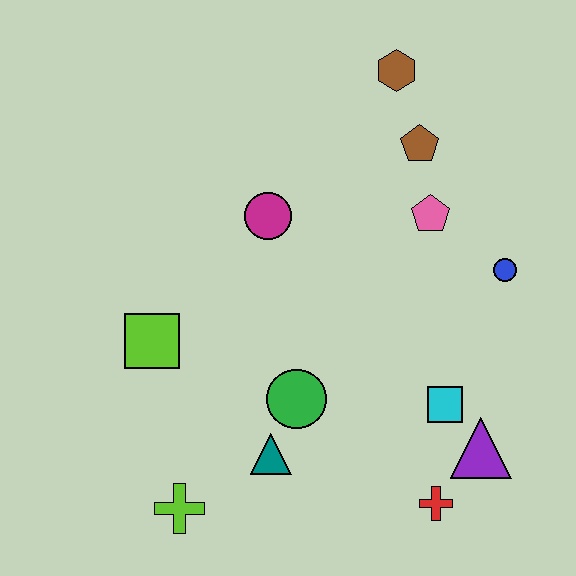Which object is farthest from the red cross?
The brown hexagon is farthest from the red cross.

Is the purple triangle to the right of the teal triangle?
Yes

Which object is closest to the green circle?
The teal triangle is closest to the green circle.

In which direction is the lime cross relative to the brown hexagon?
The lime cross is below the brown hexagon.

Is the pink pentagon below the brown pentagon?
Yes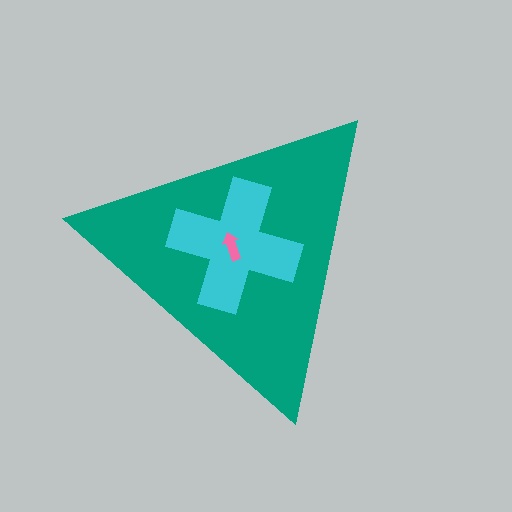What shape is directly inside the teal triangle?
The cyan cross.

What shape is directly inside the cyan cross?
The pink arrow.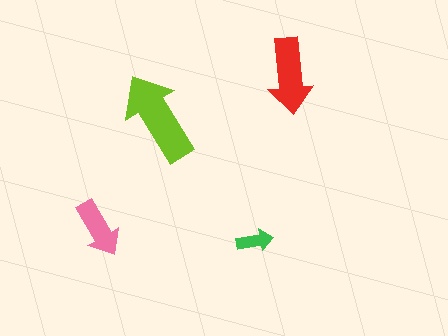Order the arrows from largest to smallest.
the lime one, the red one, the pink one, the green one.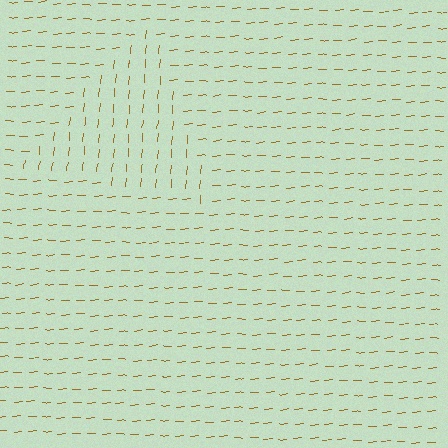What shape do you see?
I see a triangle.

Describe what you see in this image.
The image is filled with small brown line segments. A triangle region in the image has lines oriented differently from the surrounding lines, creating a visible texture boundary.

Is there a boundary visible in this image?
Yes, there is a texture boundary formed by a change in line orientation.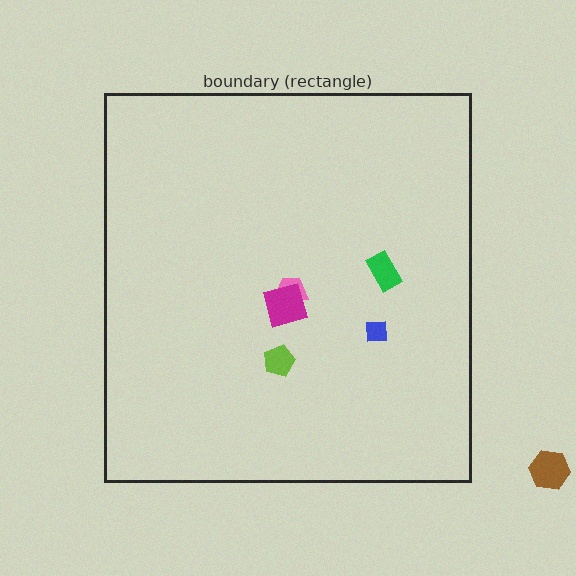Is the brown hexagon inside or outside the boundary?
Outside.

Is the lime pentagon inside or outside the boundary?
Inside.